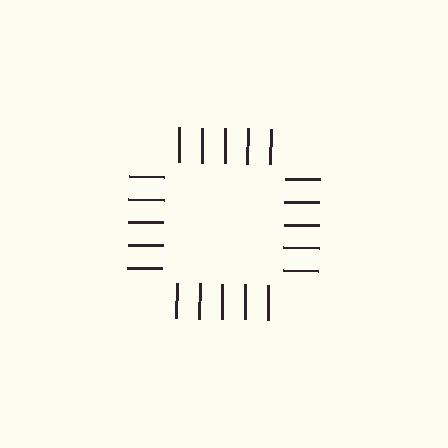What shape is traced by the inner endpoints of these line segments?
An illusory square — the line segments terminate on its edges but no continuous stroke is drawn.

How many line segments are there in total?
20 — 5 along each of the 4 edges.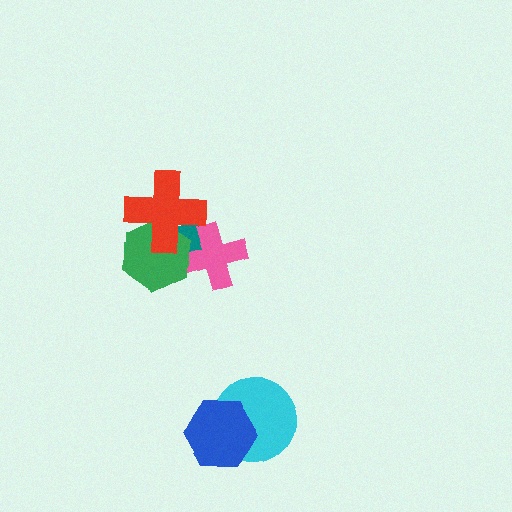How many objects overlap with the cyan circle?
1 object overlaps with the cyan circle.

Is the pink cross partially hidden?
Yes, it is partially covered by another shape.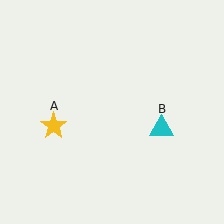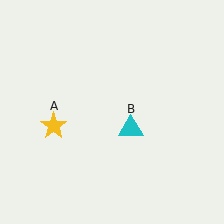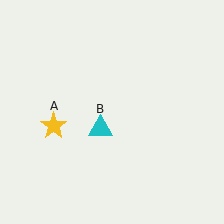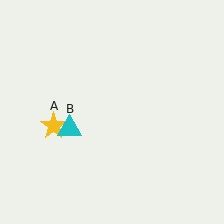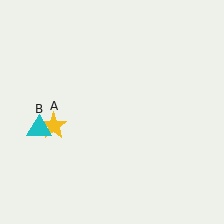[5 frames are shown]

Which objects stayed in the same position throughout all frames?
Yellow star (object A) remained stationary.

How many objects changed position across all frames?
1 object changed position: cyan triangle (object B).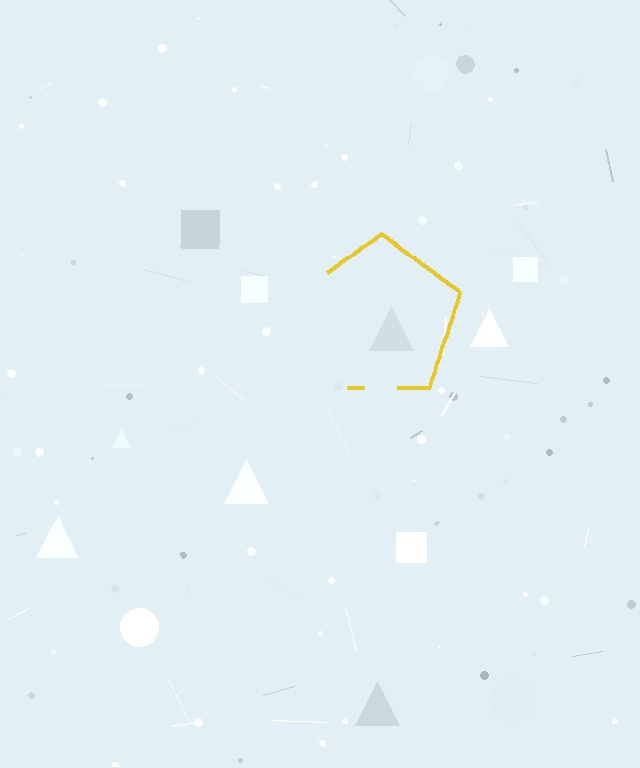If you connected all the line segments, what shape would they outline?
They would outline a pentagon.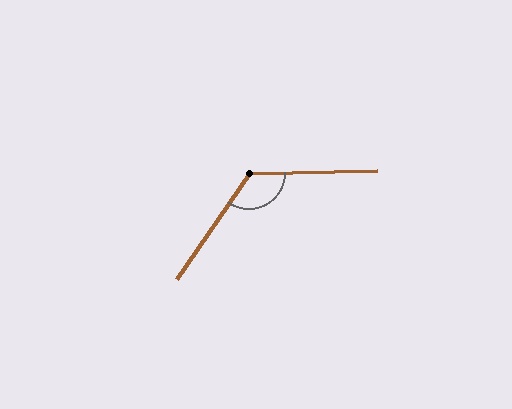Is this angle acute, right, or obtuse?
It is obtuse.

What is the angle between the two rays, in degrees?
Approximately 126 degrees.